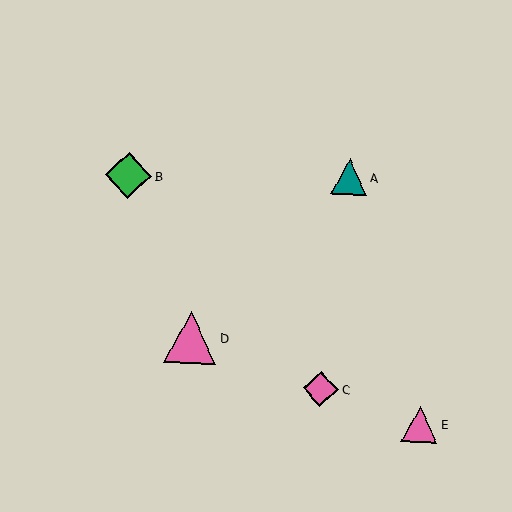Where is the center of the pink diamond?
The center of the pink diamond is at (321, 389).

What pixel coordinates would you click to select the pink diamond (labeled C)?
Click at (321, 389) to select the pink diamond C.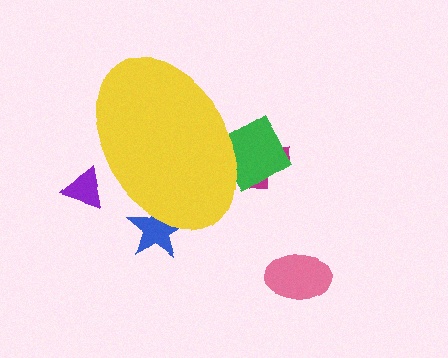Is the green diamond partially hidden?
Yes, the green diamond is partially hidden behind the yellow ellipse.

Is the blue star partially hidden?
Yes, the blue star is partially hidden behind the yellow ellipse.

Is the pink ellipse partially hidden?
No, the pink ellipse is fully visible.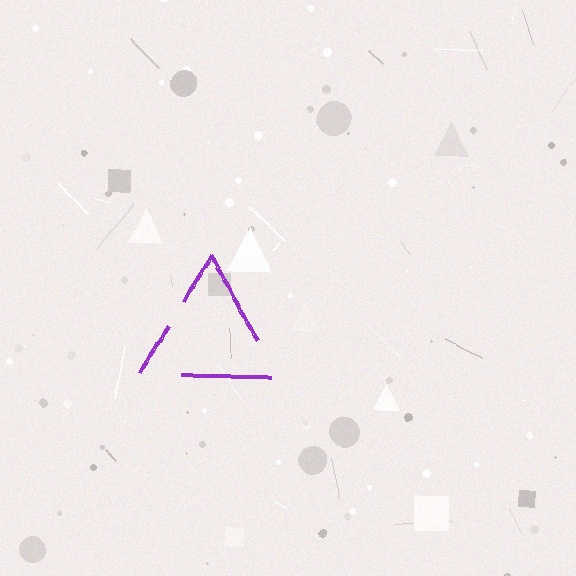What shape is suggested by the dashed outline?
The dashed outline suggests a triangle.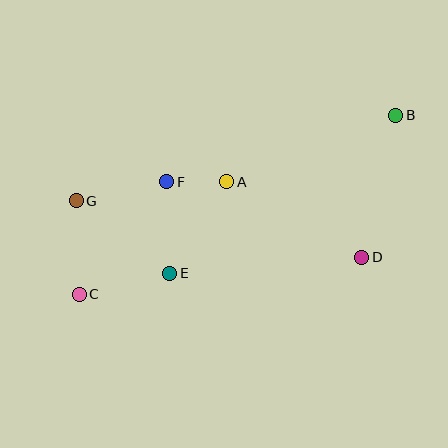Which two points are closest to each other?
Points A and F are closest to each other.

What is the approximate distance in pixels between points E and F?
The distance between E and F is approximately 92 pixels.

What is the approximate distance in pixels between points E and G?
The distance between E and G is approximately 118 pixels.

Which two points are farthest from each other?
Points B and C are farthest from each other.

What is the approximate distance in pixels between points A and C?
The distance between A and C is approximately 185 pixels.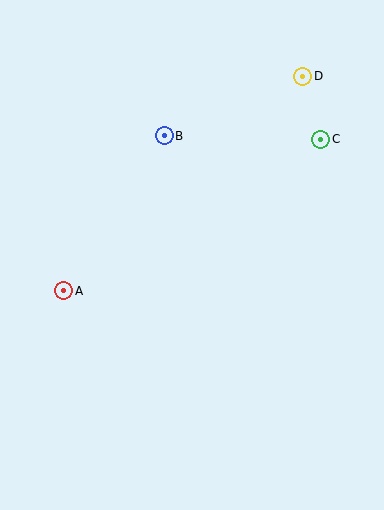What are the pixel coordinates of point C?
Point C is at (321, 139).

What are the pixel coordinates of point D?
Point D is at (303, 76).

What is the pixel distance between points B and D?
The distance between B and D is 151 pixels.